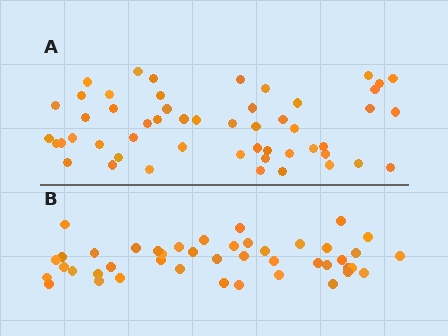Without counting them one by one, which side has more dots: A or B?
Region A (the top region) has more dots.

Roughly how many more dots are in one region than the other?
Region A has roughly 8 or so more dots than region B.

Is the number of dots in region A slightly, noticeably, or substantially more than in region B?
Region A has only slightly more — the two regions are fairly close. The ratio is roughly 1.2 to 1.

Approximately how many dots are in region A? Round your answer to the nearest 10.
About 50 dots. (The exact count is 52, which rounds to 50.)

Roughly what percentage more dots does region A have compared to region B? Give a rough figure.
About 20% more.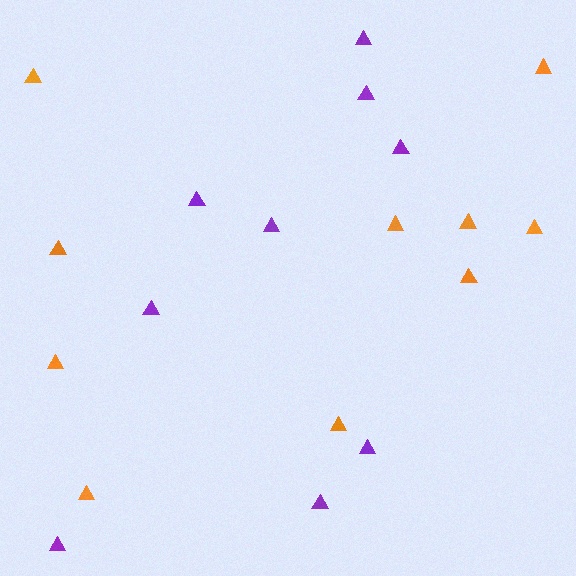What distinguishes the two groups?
There are 2 groups: one group of orange triangles (10) and one group of purple triangles (9).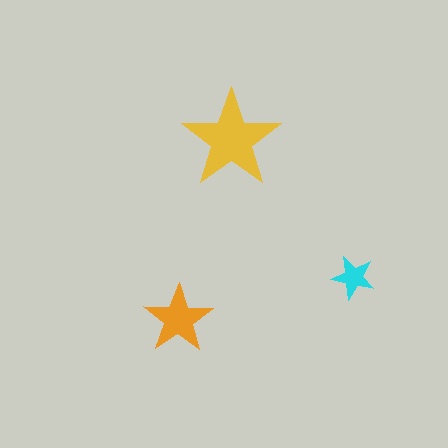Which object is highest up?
The yellow star is topmost.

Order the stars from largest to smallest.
the yellow one, the orange one, the cyan one.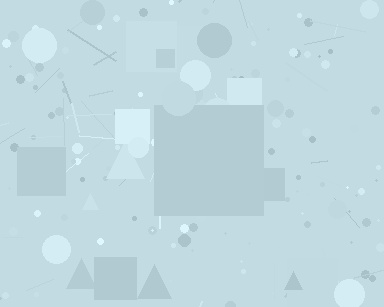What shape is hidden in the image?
A square is hidden in the image.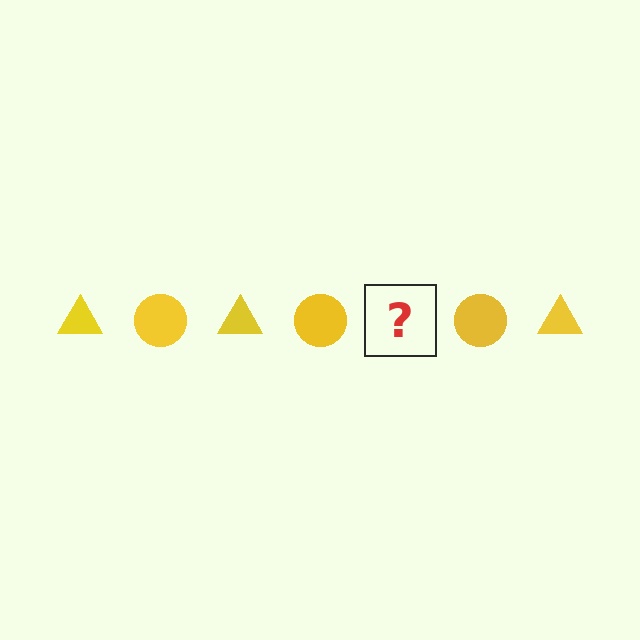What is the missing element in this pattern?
The missing element is a yellow triangle.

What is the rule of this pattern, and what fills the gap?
The rule is that the pattern cycles through triangle, circle shapes in yellow. The gap should be filled with a yellow triangle.